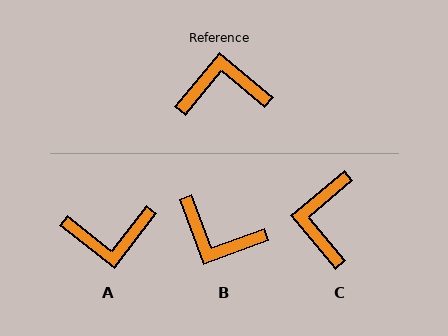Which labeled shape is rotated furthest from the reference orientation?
A, about 178 degrees away.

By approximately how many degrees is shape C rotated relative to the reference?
Approximately 80 degrees counter-clockwise.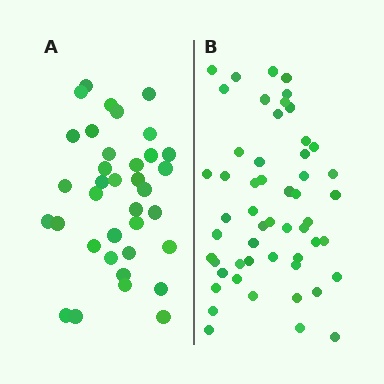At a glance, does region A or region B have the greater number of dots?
Region B (the right region) has more dots.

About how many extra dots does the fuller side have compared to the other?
Region B has approximately 15 more dots than region A.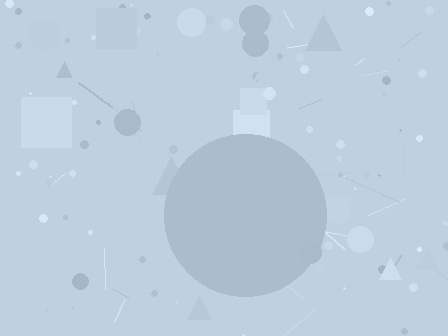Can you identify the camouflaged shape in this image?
The camouflaged shape is a circle.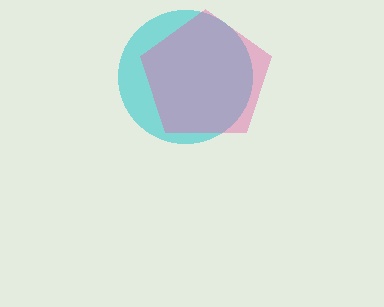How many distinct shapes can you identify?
There are 2 distinct shapes: a cyan circle, a pink pentagon.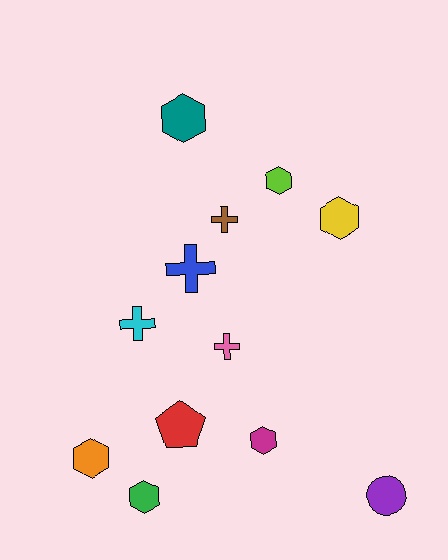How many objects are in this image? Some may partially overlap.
There are 12 objects.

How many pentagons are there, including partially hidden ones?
There is 1 pentagon.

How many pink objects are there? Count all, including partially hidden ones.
There is 1 pink object.